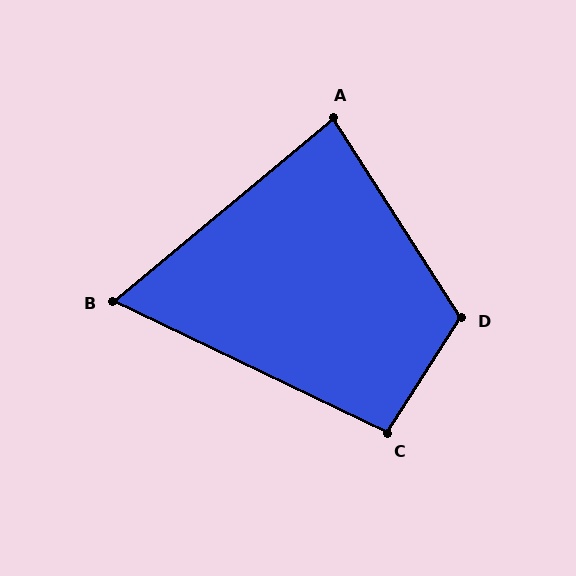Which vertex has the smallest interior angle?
B, at approximately 65 degrees.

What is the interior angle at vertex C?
Approximately 97 degrees (obtuse).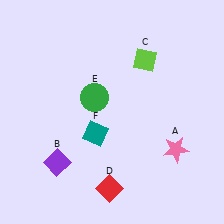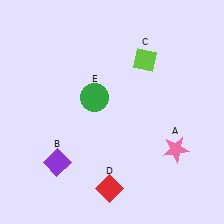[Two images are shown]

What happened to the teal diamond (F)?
The teal diamond (F) was removed in Image 2. It was in the bottom-left area of Image 1.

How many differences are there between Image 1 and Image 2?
There is 1 difference between the two images.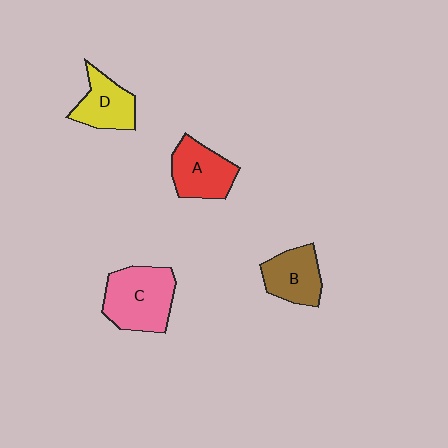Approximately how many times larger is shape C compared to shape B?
Approximately 1.5 times.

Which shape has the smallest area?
Shape D (yellow).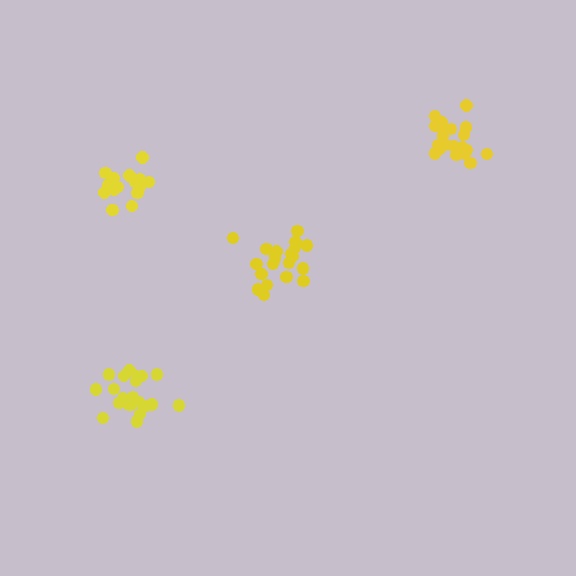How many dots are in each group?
Group 1: 16 dots, Group 2: 21 dots, Group 3: 21 dots, Group 4: 21 dots (79 total).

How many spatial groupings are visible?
There are 4 spatial groupings.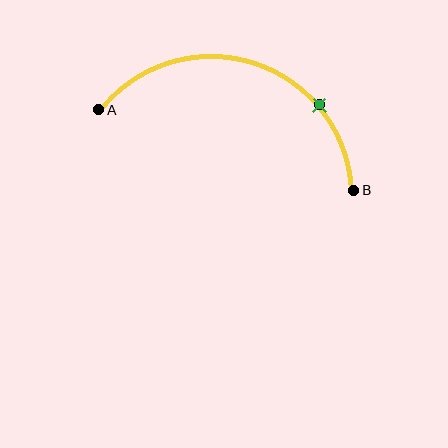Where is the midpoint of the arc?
The arc midpoint is the point on the curve farthest from the straight line joining A and B. It sits above that line.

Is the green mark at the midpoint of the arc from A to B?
No. The green mark lies on the arc but is closer to endpoint B. The arc midpoint would be at the point on the curve equidistant along the arc from both A and B.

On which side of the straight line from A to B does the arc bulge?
The arc bulges above the straight line connecting A and B.